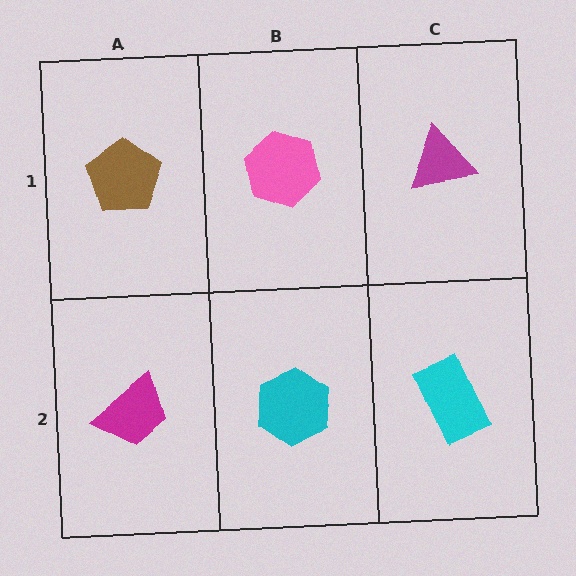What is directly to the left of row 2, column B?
A magenta trapezoid.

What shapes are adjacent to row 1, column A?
A magenta trapezoid (row 2, column A), a pink hexagon (row 1, column B).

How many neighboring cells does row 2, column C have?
2.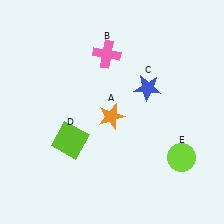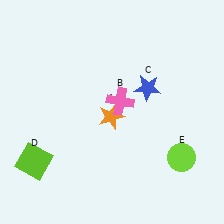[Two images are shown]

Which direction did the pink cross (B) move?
The pink cross (B) moved down.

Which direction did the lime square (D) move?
The lime square (D) moved left.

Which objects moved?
The objects that moved are: the pink cross (B), the lime square (D).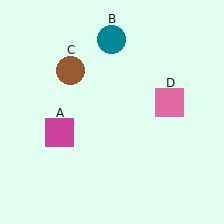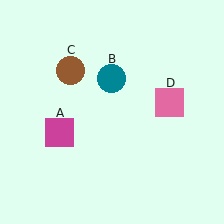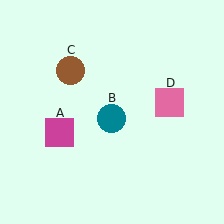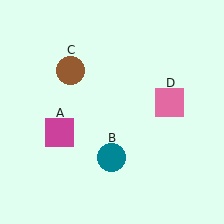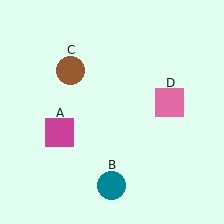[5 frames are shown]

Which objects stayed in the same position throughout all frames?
Magenta square (object A) and brown circle (object C) and pink square (object D) remained stationary.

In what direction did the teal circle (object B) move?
The teal circle (object B) moved down.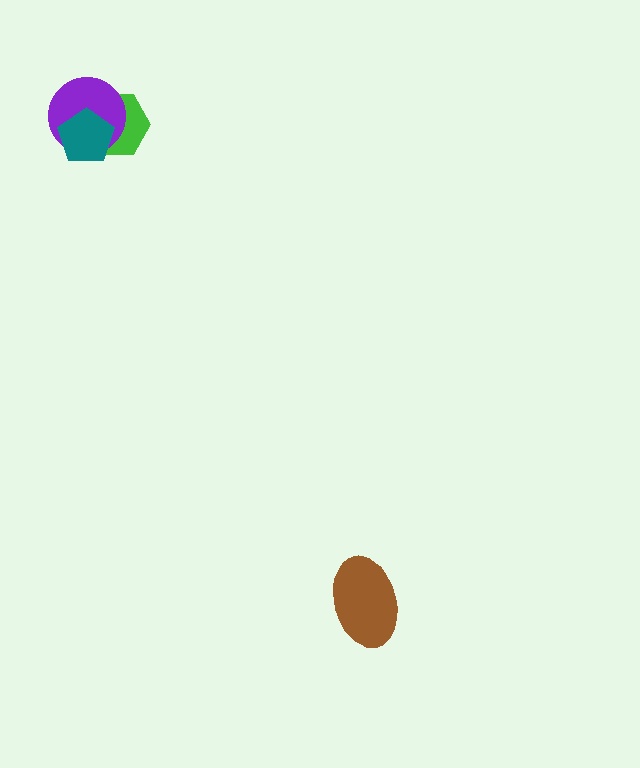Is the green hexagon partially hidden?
Yes, it is partially covered by another shape.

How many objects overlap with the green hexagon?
2 objects overlap with the green hexagon.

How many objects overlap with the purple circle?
2 objects overlap with the purple circle.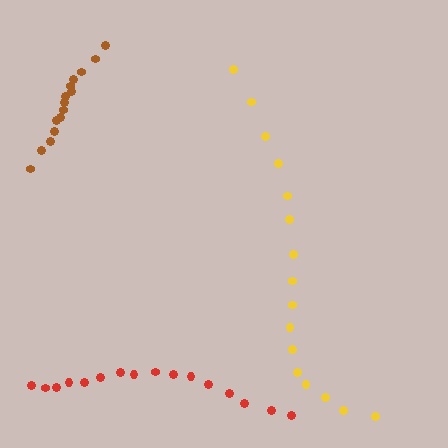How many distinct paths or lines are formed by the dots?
There are 3 distinct paths.